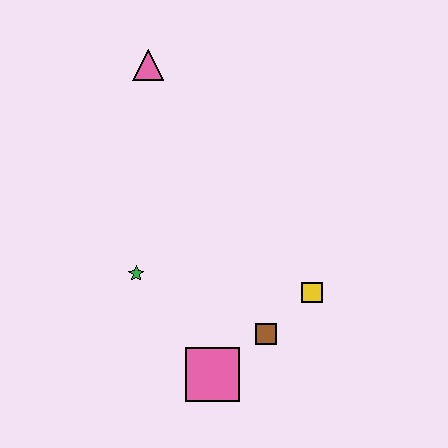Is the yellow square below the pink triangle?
Yes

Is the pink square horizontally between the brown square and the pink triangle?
Yes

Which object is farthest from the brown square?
The pink triangle is farthest from the brown square.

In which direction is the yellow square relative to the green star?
The yellow square is to the right of the green star.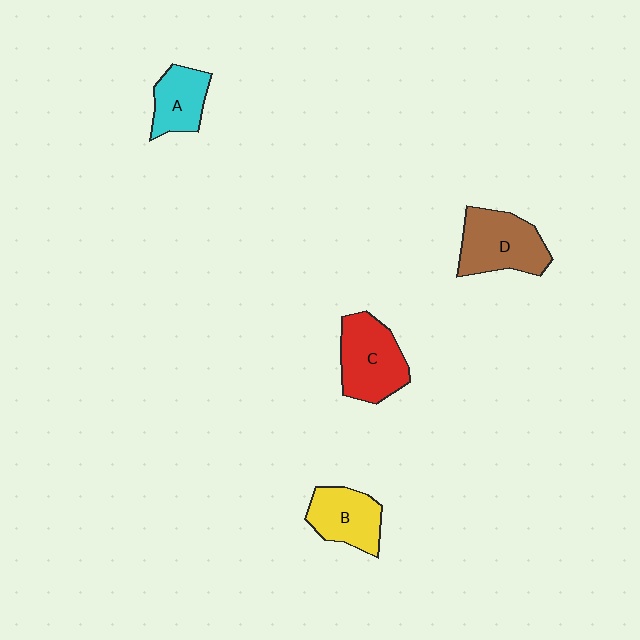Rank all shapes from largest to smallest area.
From largest to smallest: D (brown), C (red), B (yellow), A (cyan).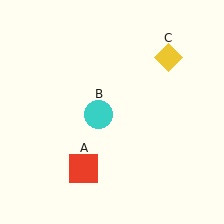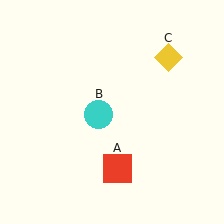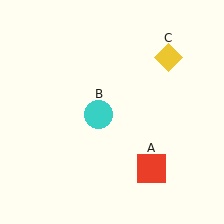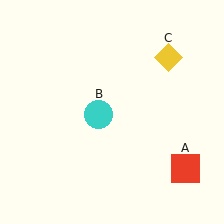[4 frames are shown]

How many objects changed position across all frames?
1 object changed position: red square (object A).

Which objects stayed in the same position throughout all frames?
Cyan circle (object B) and yellow diamond (object C) remained stationary.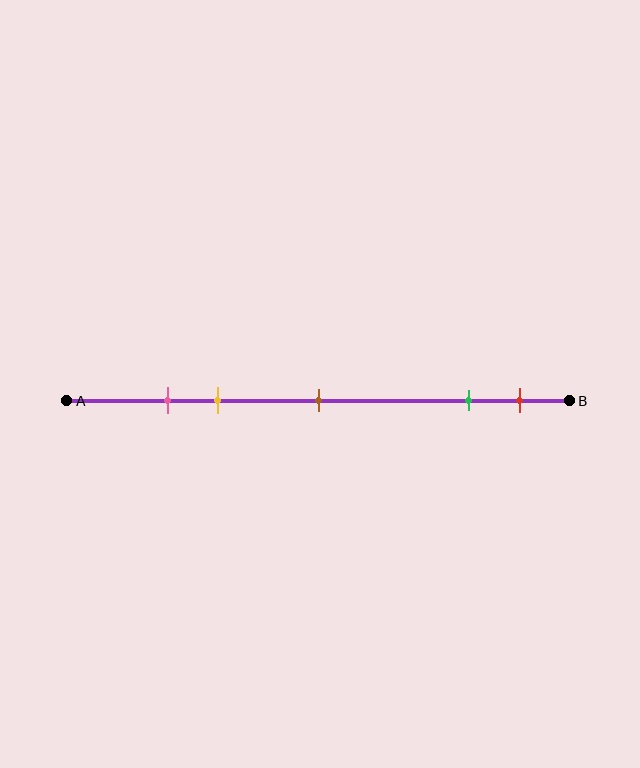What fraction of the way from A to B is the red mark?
The red mark is approximately 90% (0.9) of the way from A to B.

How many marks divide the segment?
There are 5 marks dividing the segment.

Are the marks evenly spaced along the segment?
No, the marks are not evenly spaced.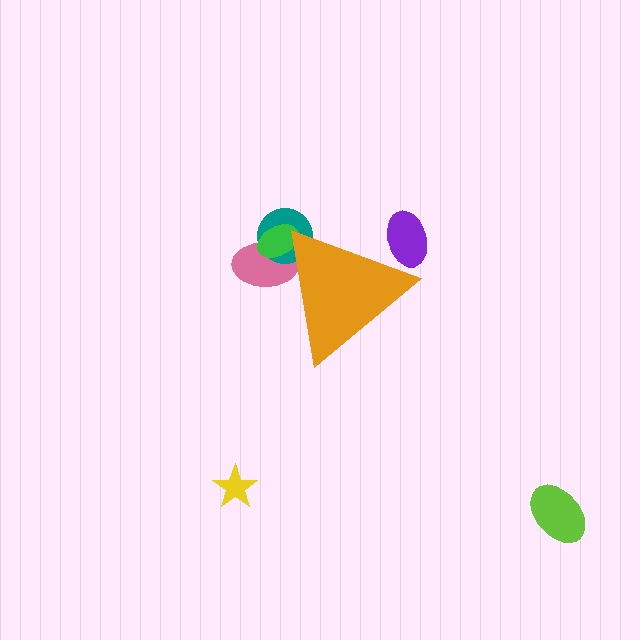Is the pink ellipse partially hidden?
Yes, the pink ellipse is partially hidden behind the orange triangle.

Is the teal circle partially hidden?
Yes, the teal circle is partially hidden behind the orange triangle.